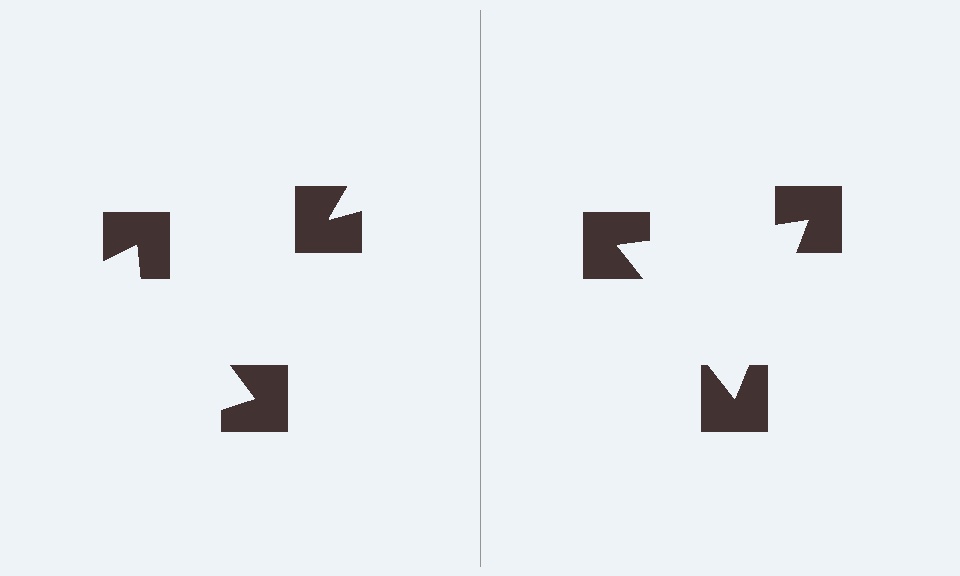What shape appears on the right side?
An illusory triangle.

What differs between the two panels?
The notched squares are positioned identically on both sides; only the wedge orientations differ. On the right they align to a triangle; on the left they are misaligned.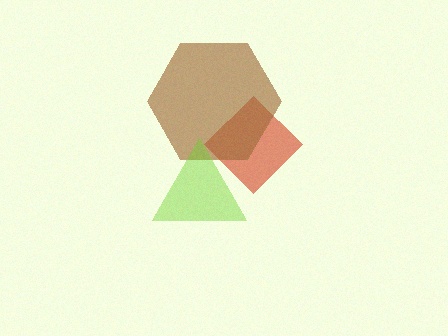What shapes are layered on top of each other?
The layered shapes are: a red diamond, a brown hexagon, a lime triangle.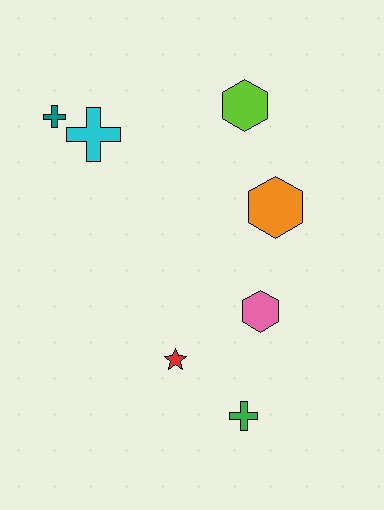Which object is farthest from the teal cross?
The green cross is farthest from the teal cross.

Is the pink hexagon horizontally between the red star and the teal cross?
No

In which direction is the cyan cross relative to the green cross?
The cyan cross is above the green cross.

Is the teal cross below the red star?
No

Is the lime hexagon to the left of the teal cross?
No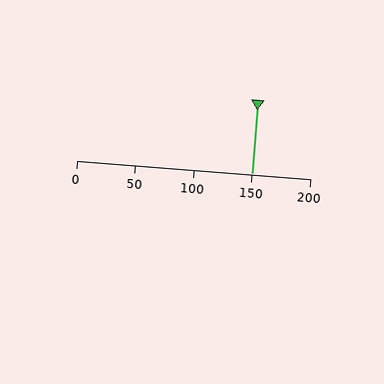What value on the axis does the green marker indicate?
The marker indicates approximately 150.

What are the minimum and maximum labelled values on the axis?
The axis runs from 0 to 200.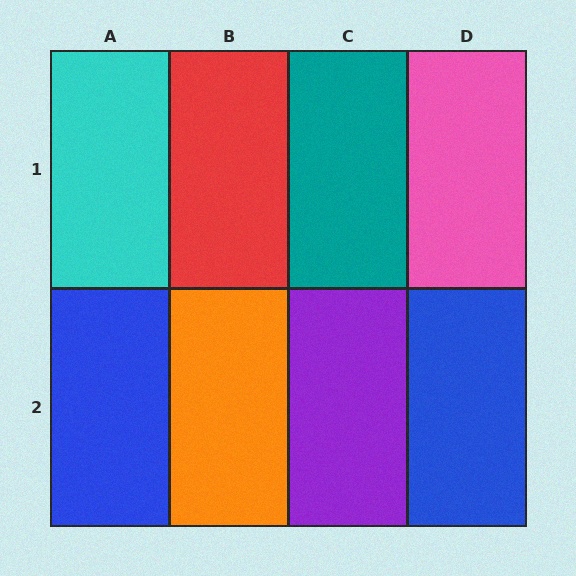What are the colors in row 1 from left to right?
Cyan, red, teal, pink.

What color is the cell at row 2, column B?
Orange.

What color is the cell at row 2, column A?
Blue.